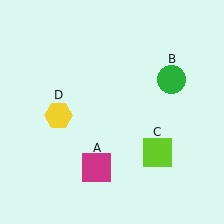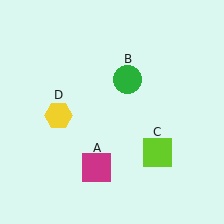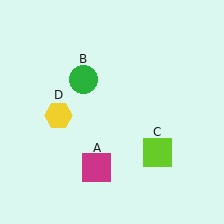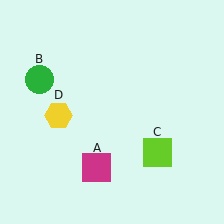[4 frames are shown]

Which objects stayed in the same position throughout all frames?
Magenta square (object A) and lime square (object C) and yellow hexagon (object D) remained stationary.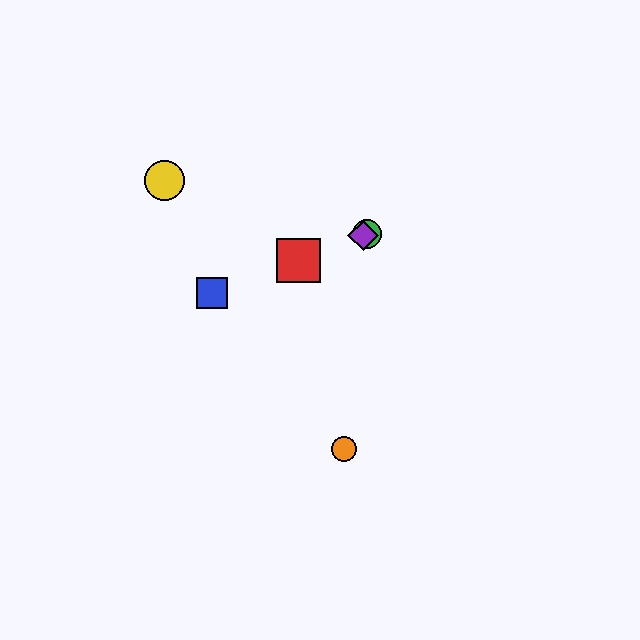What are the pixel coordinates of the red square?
The red square is at (298, 260).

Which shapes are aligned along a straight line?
The red square, the blue square, the green circle, the purple diamond are aligned along a straight line.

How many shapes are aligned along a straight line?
4 shapes (the red square, the blue square, the green circle, the purple diamond) are aligned along a straight line.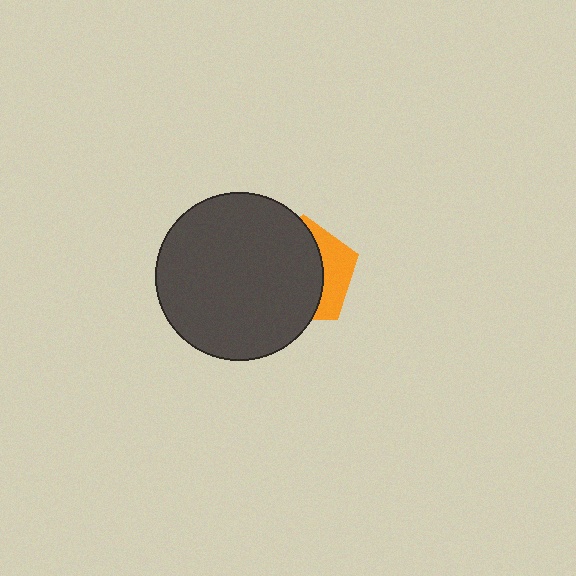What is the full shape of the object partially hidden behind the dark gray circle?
The partially hidden object is an orange pentagon.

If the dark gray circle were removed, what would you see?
You would see the complete orange pentagon.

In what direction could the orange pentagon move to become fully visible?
The orange pentagon could move right. That would shift it out from behind the dark gray circle entirely.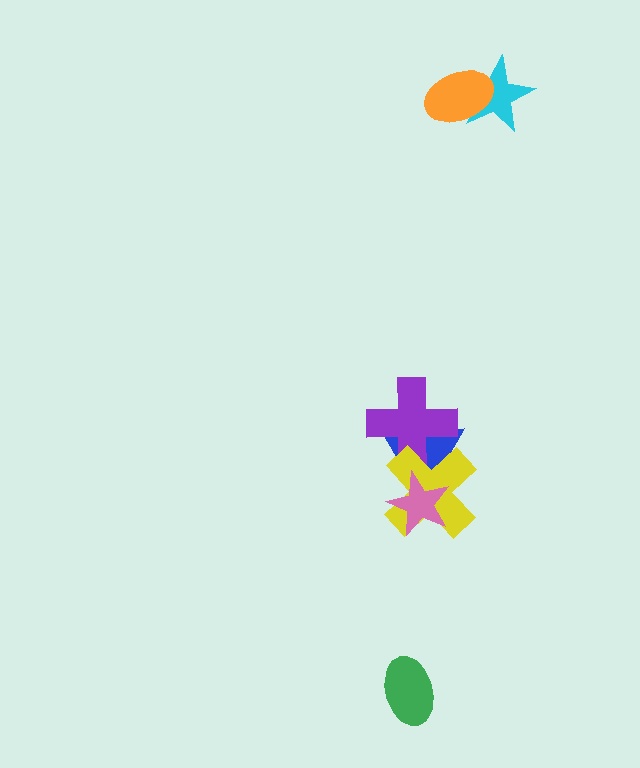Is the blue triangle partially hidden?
Yes, it is partially covered by another shape.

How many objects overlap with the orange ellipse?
1 object overlaps with the orange ellipse.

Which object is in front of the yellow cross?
The pink star is in front of the yellow cross.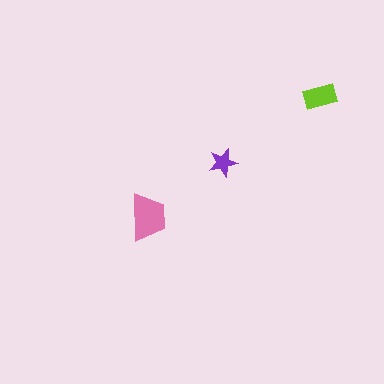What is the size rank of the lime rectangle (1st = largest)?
2nd.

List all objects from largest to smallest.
The pink trapezoid, the lime rectangle, the purple star.